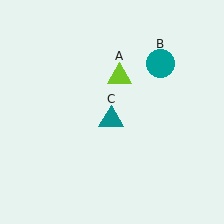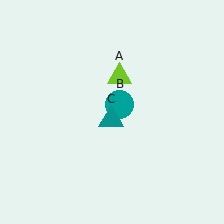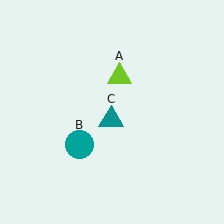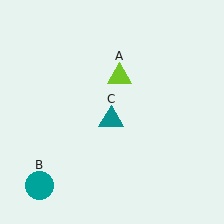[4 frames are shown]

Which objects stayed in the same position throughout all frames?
Lime triangle (object A) and teal triangle (object C) remained stationary.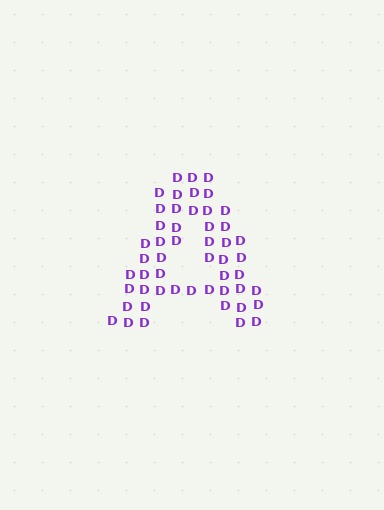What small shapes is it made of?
It is made of small letter D's.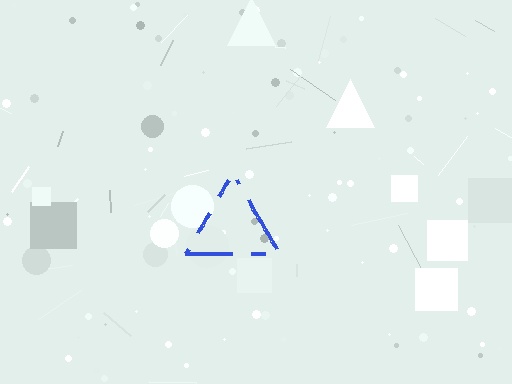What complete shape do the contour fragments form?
The contour fragments form a triangle.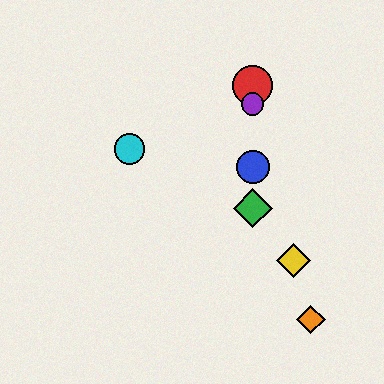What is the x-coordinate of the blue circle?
The blue circle is at x≈253.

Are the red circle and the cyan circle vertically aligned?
No, the red circle is at x≈253 and the cyan circle is at x≈129.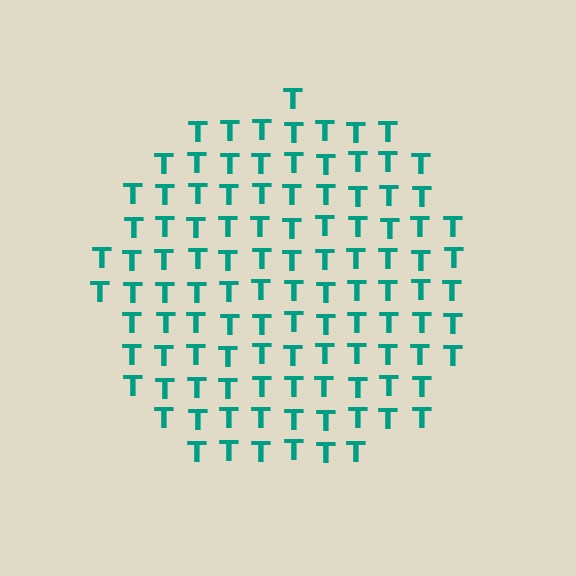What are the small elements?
The small elements are letter T's.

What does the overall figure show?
The overall figure shows a circle.